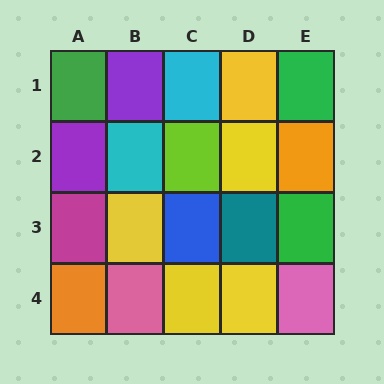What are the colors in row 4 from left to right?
Orange, pink, yellow, yellow, pink.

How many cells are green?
3 cells are green.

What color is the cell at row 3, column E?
Green.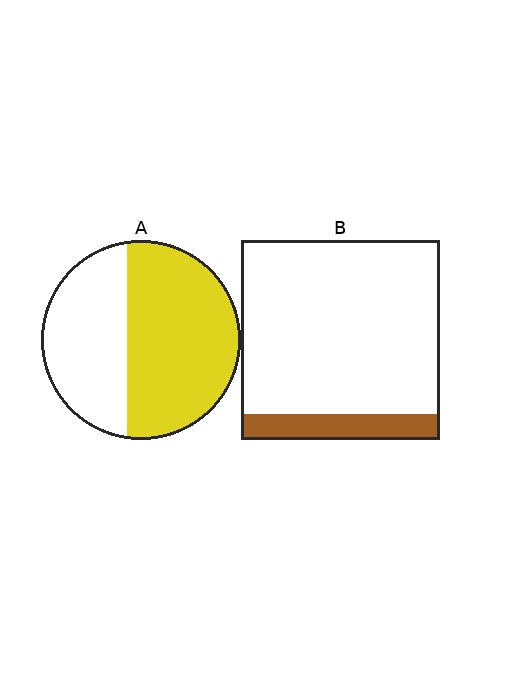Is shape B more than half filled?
No.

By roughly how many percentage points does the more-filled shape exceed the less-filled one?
By roughly 45 percentage points (A over B).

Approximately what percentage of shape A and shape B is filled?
A is approximately 60% and B is approximately 15%.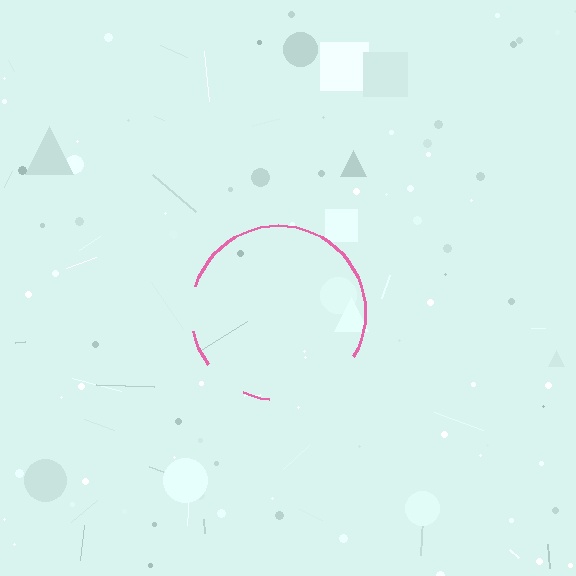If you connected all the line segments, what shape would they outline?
They would outline a circle.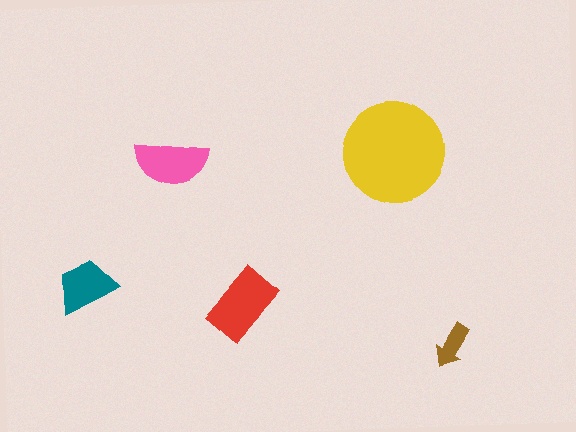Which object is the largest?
The yellow circle.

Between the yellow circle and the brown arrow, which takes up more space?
The yellow circle.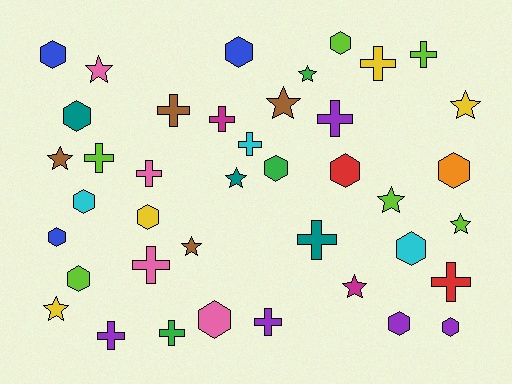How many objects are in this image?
There are 40 objects.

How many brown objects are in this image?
There are 4 brown objects.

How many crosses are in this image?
There are 14 crosses.